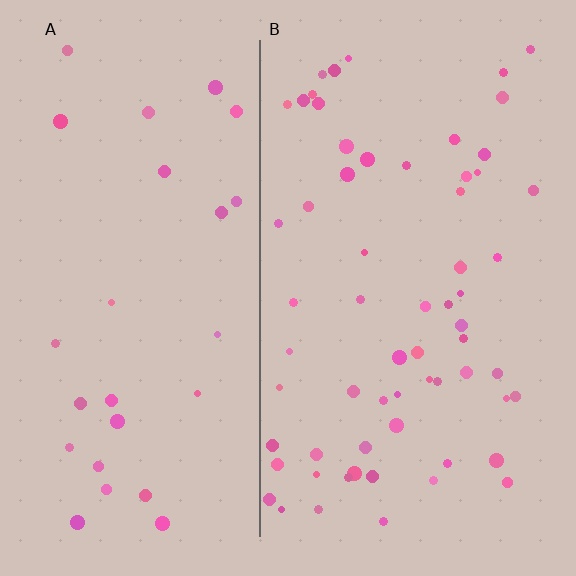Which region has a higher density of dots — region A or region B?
B (the right).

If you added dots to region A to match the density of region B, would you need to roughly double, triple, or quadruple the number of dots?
Approximately double.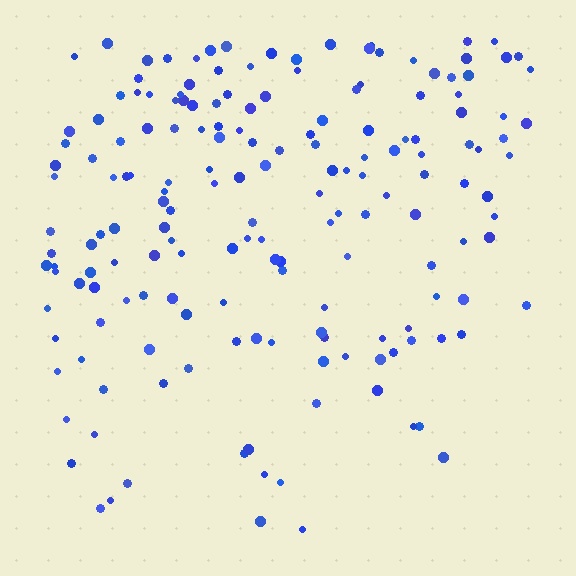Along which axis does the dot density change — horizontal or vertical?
Vertical.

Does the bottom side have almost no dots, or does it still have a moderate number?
Still a moderate number, just noticeably fewer than the top.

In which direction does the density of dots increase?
From bottom to top, with the top side densest.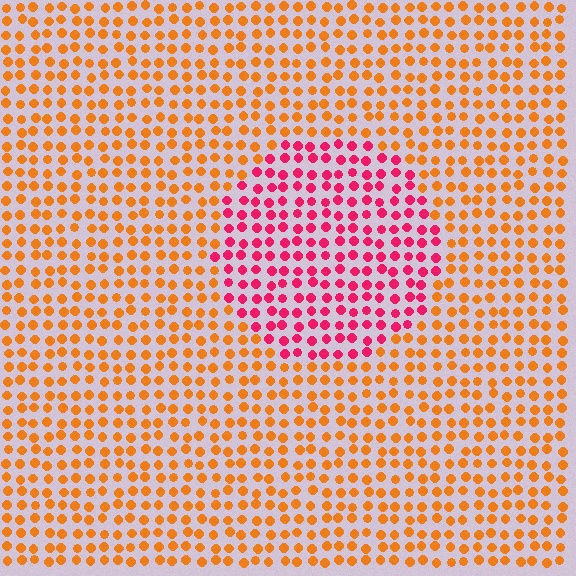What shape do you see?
I see a circle.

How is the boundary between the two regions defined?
The boundary is defined purely by a slight shift in hue (about 50 degrees). Spacing, size, and orientation are identical on both sides.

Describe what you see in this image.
The image is filled with small orange elements in a uniform arrangement. A circle-shaped region is visible where the elements are tinted to a slightly different hue, forming a subtle color boundary.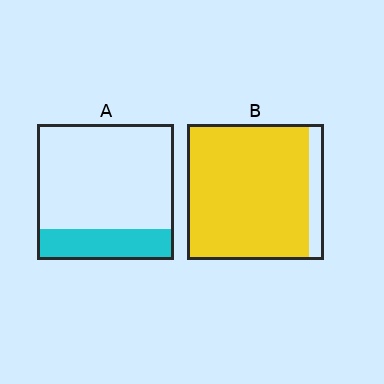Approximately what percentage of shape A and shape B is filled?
A is approximately 25% and B is approximately 90%.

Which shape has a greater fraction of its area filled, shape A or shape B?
Shape B.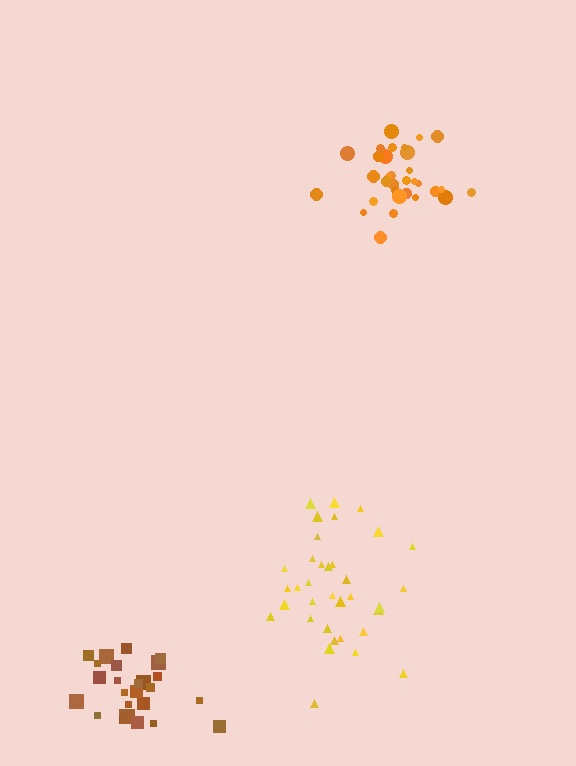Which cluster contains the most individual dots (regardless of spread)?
Yellow (35).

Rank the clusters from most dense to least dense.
orange, brown, yellow.